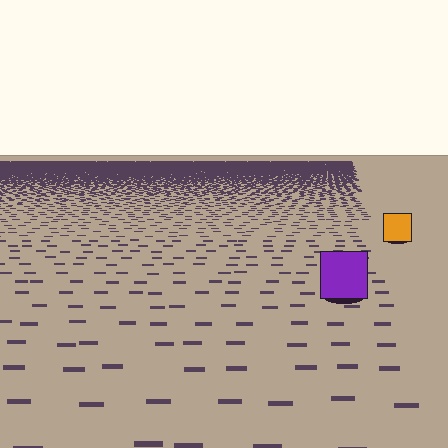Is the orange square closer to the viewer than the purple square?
No. The purple square is closer — you can tell from the texture gradient: the ground texture is coarser near it.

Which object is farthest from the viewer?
The orange square is farthest from the viewer. It appears smaller and the ground texture around it is denser.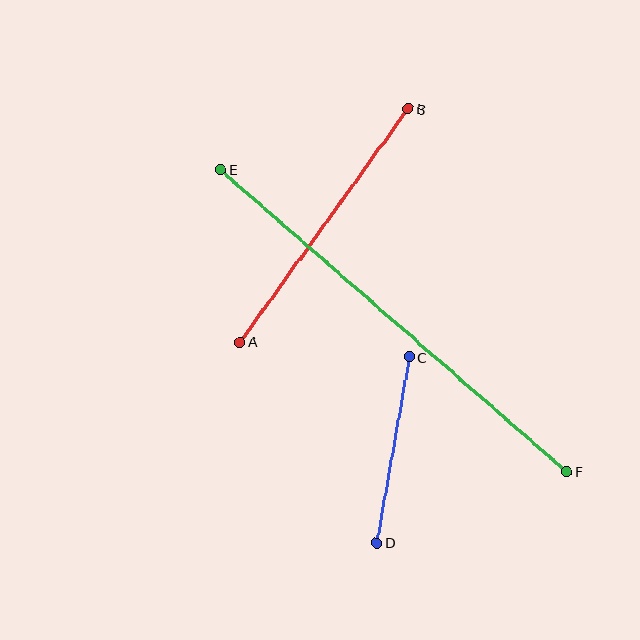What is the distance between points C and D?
The distance is approximately 188 pixels.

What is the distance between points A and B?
The distance is approximately 287 pixels.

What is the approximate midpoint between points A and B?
The midpoint is at approximately (324, 226) pixels.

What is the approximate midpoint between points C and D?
The midpoint is at approximately (393, 450) pixels.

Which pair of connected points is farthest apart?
Points E and F are farthest apart.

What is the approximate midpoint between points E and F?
The midpoint is at approximately (394, 321) pixels.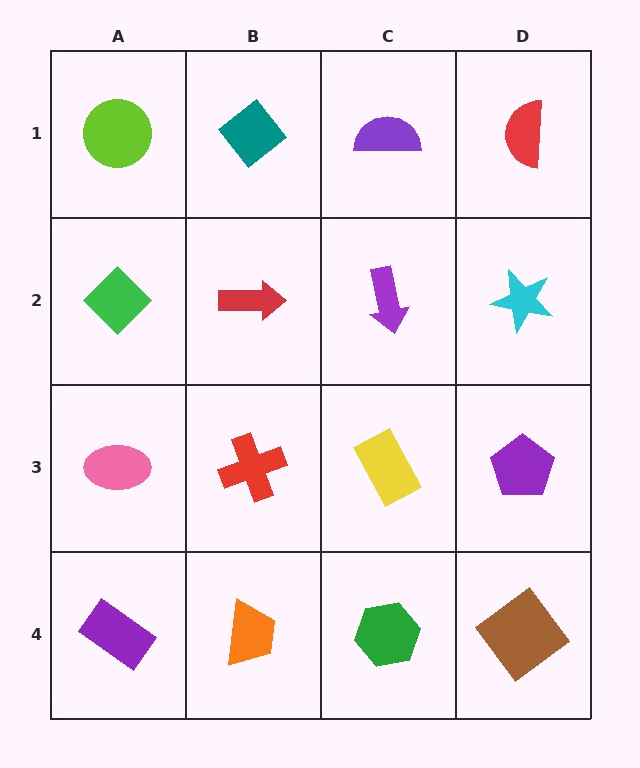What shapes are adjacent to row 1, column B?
A red arrow (row 2, column B), a lime circle (row 1, column A), a purple semicircle (row 1, column C).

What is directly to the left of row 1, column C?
A teal diamond.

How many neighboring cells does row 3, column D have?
3.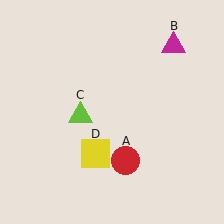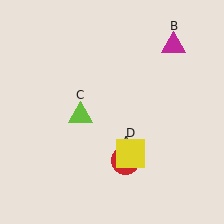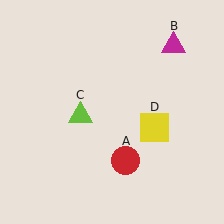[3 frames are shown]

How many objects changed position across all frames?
1 object changed position: yellow square (object D).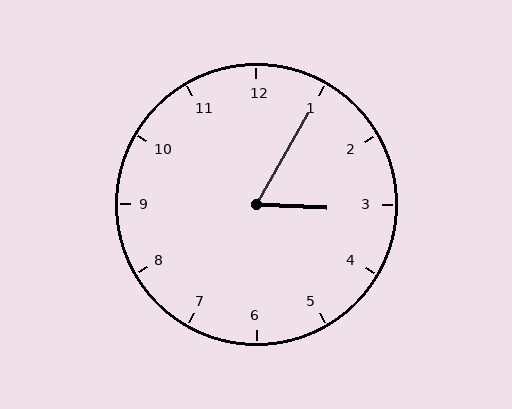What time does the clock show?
3:05.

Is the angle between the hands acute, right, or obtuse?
It is acute.